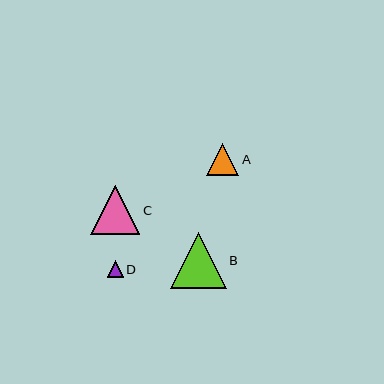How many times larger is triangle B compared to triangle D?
Triangle B is approximately 3.5 times the size of triangle D.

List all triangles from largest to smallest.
From largest to smallest: B, C, A, D.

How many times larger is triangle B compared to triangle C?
Triangle B is approximately 1.1 times the size of triangle C.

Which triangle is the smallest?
Triangle D is the smallest with a size of approximately 16 pixels.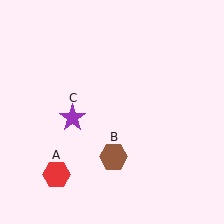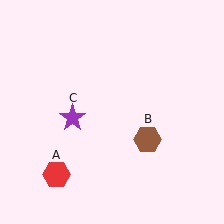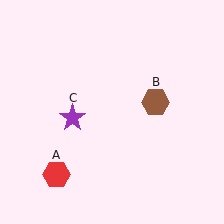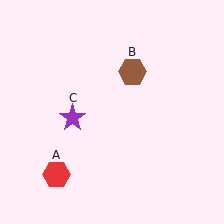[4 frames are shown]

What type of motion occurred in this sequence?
The brown hexagon (object B) rotated counterclockwise around the center of the scene.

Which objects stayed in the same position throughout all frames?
Red hexagon (object A) and purple star (object C) remained stationary.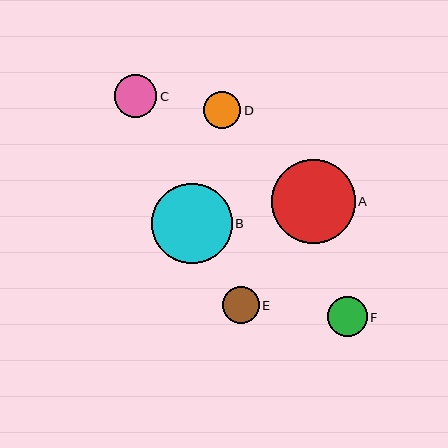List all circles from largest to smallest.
From largest to smallest: A, B, C, F, D, E.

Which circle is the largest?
Circle A is the largest with a size of approximately 83 pixels.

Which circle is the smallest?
Circle E is the smallest with a size of approximately 37 pixels.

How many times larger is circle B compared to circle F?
Circle B is approximately 2.0 times the size of circle F.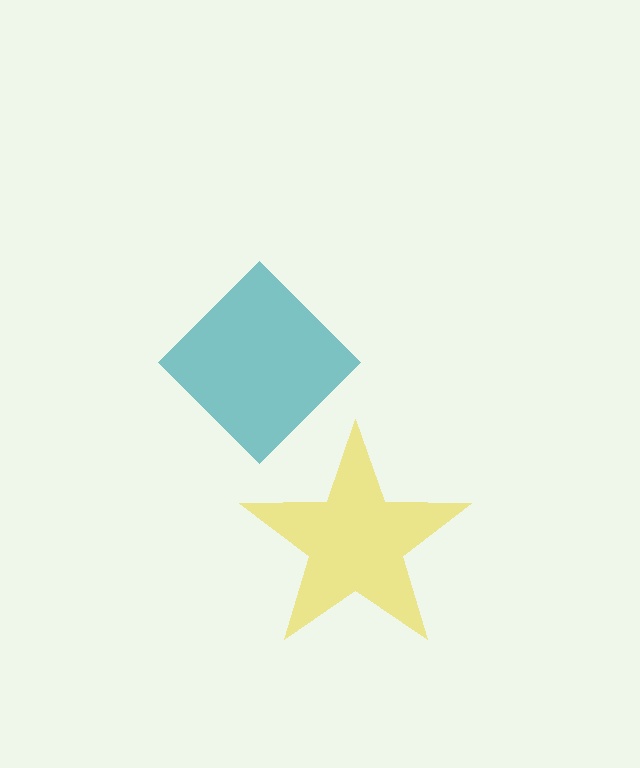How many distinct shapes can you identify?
There are 2 distinct shapes: a yellow star, a teal diamond.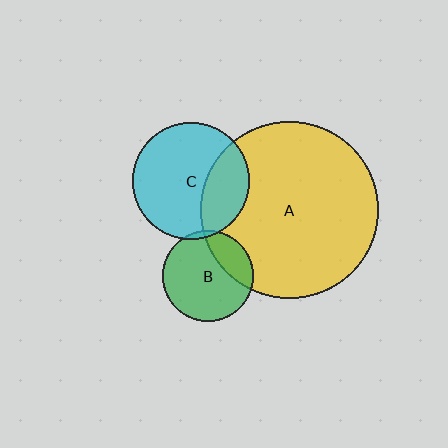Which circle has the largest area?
Circle A (yellow).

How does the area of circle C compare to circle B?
Approximately 1.7 times.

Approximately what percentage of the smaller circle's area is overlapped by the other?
Approximately 25%.